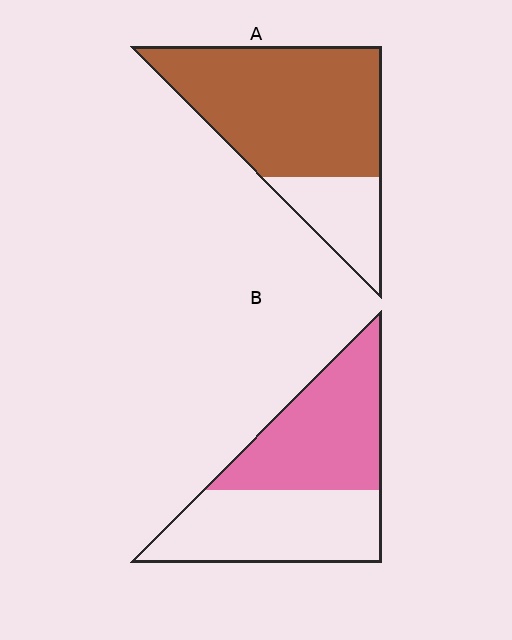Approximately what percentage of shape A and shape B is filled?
A is approximately 75% and B is approximately 50%.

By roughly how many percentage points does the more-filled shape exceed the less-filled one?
By roughly 25 percentage points (A over B).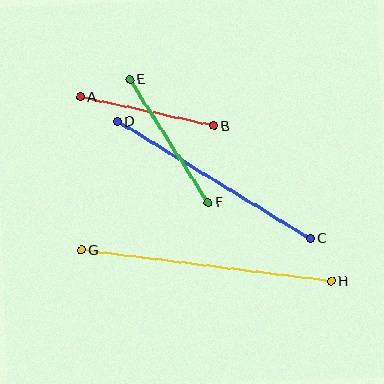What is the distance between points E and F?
The distance is approximately 146 pixels.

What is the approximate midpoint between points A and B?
The midpoint is at approximately (147, 111) pixels.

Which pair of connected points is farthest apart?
Points G and H are farthest apart.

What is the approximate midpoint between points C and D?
The midpoint is at approximately (214, 180) pixels.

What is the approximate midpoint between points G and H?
The midpoint is at approximately (206, 266) pixels.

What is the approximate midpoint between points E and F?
The midpoint is at approximately (169, 141) pixels.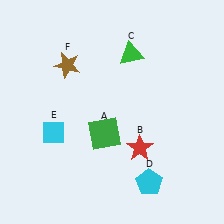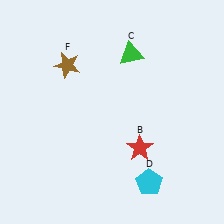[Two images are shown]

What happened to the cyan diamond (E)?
The cyan diamond (E) was removed in Image 2. It was in the bottom-left area of Image 1.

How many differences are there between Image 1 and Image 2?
There are 2 differences between the two images.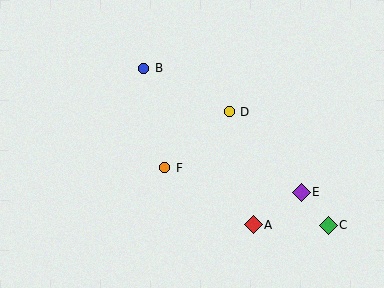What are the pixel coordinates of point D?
Point D is at (229, 112).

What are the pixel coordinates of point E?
Point E is at (301, 192).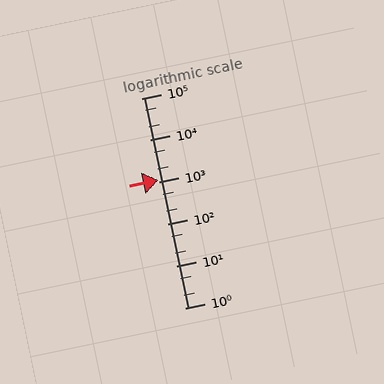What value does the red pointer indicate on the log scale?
The pointer indicates approximately 1100.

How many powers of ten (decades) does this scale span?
The scale spans 5 decades, from 1 to 100000.